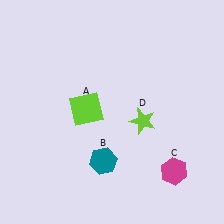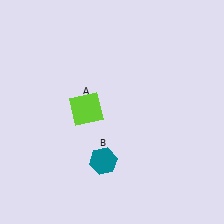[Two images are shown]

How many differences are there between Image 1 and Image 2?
There are 2 differences between the two images.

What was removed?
The lime star (D), the magenta hexagon (C) were removed in Image 2.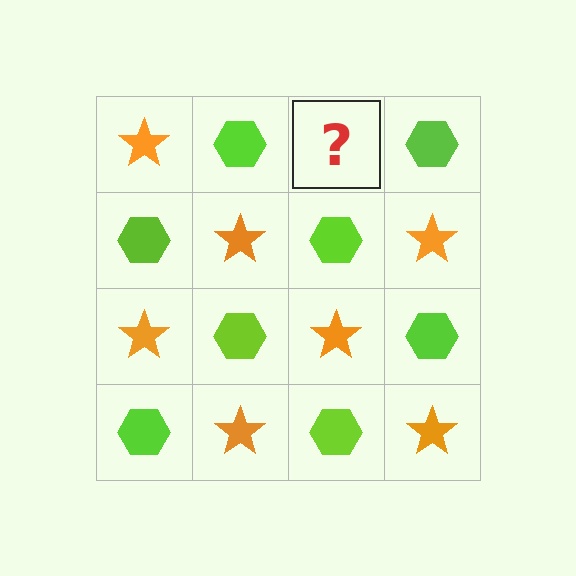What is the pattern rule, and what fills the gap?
The rule is that it alternates orange star and lime hexagon in a checkerboard pattern. The gap should be filled with an orange star.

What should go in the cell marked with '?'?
The missing cell should contain an orange star.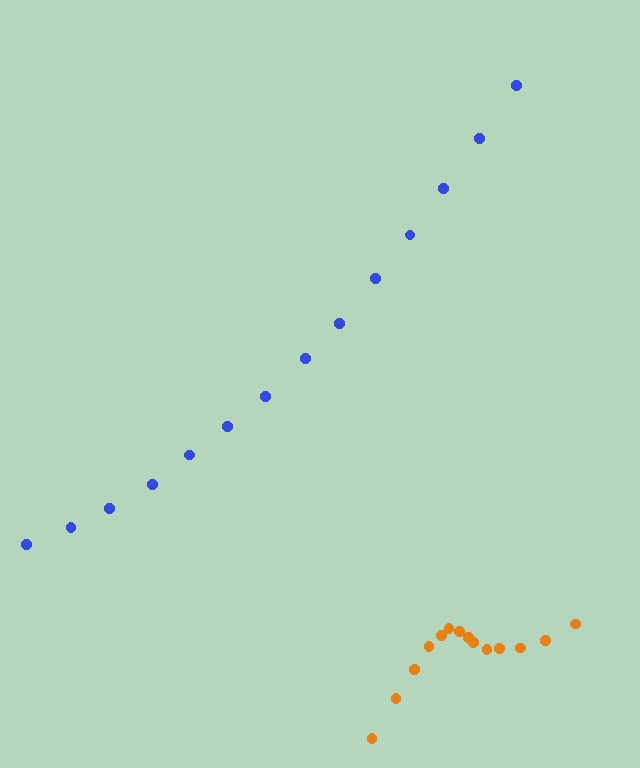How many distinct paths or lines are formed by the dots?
There are 2 distinct paths.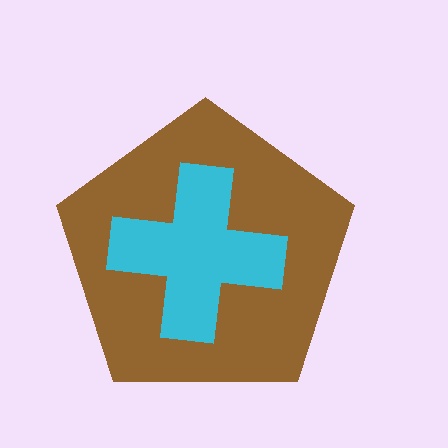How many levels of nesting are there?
2.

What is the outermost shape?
The brown pentagon.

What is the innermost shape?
The cyan cross.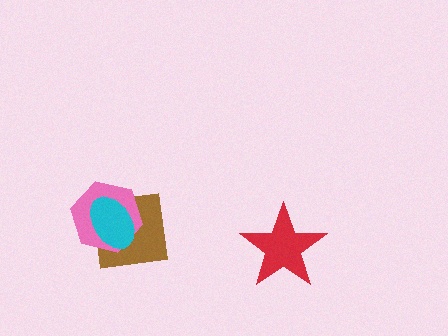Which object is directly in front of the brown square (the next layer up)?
The pink hexagon is directly in front of the brown square.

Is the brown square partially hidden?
Yes, it is partially covered by another shape.